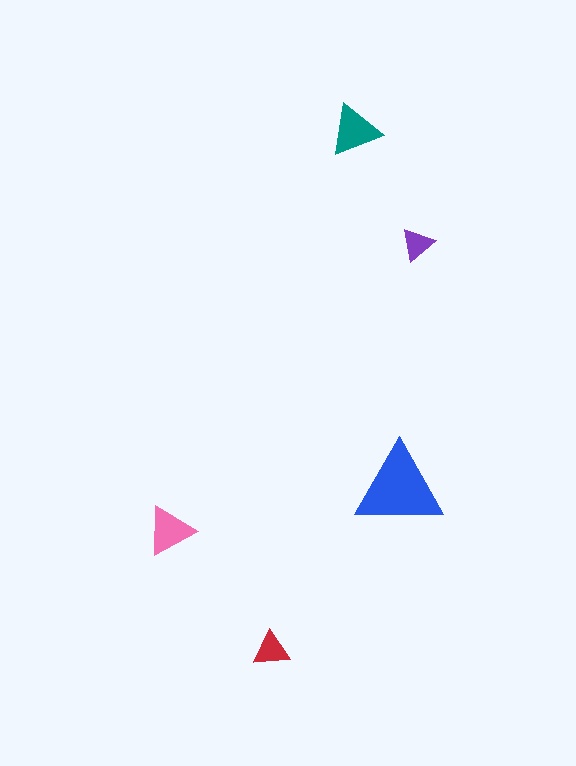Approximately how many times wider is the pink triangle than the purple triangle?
About 1.5 times wider.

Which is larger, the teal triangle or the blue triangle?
The blue one.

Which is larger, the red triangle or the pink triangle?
The pink one.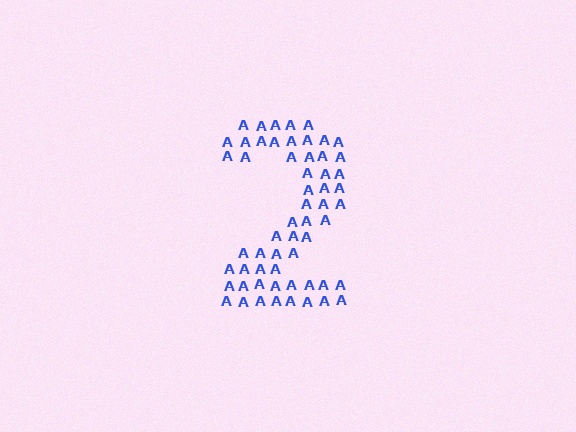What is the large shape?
The large shape is the digit 2.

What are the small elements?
The small elements are letter A's.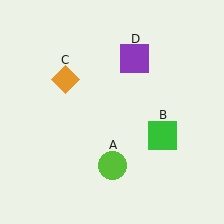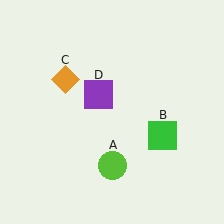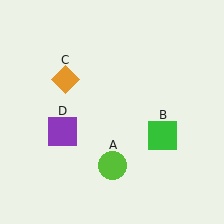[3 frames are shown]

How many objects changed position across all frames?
1 object changed position: purple square (object D).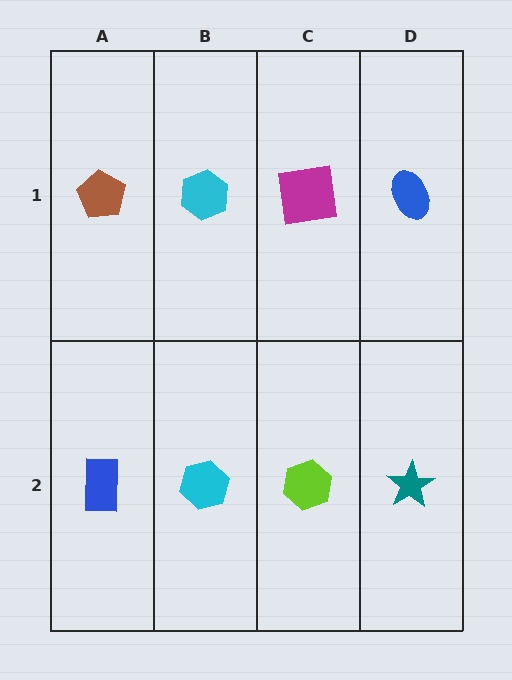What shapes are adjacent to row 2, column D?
A blue ellipse (row 1, column D), a lime hexagon (row 2, column C).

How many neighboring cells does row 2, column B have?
3.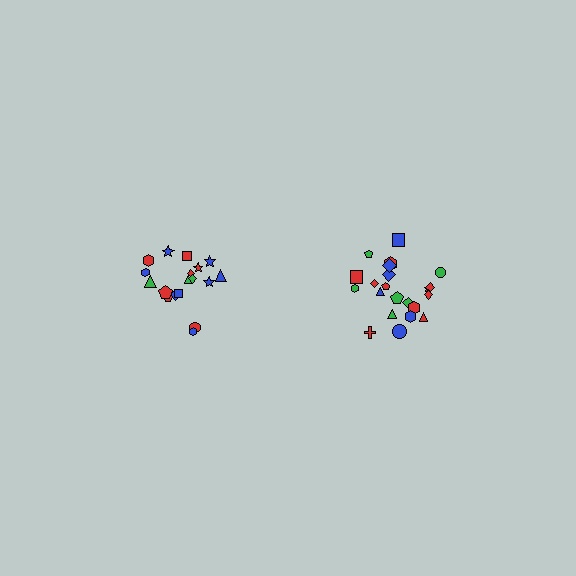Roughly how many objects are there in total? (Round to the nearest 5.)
Roughly 40 objects in total.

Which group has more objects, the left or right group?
The right group.